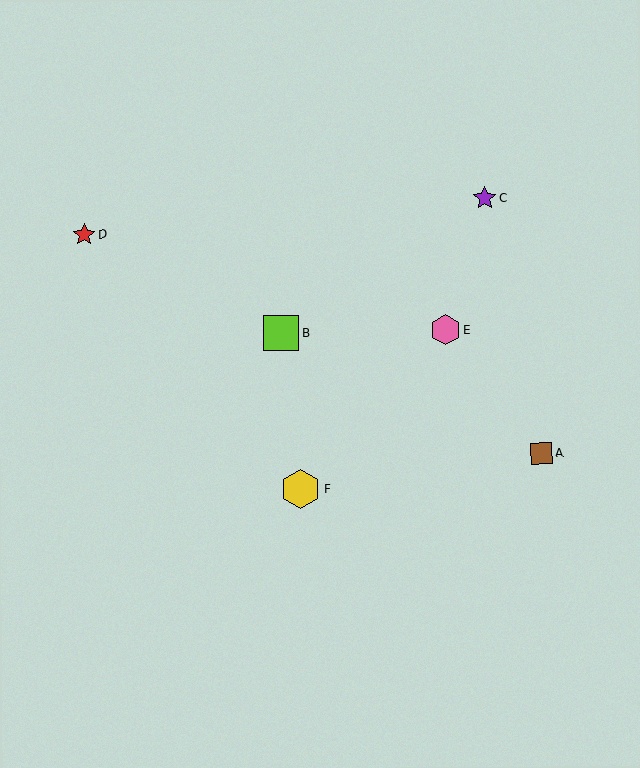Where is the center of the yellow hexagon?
The center of the yellow hexagon is at (301, 489).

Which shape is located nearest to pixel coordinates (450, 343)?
The pink hexagon (labeled E) at (445, 330) is nearest to that location.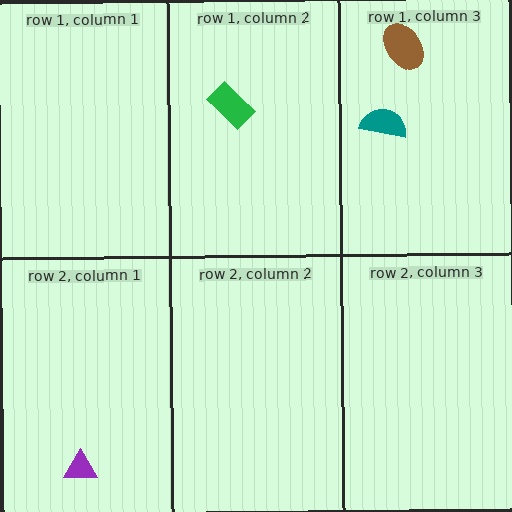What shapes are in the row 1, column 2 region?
The green rectangle.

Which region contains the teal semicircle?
The row 1, column 3 region.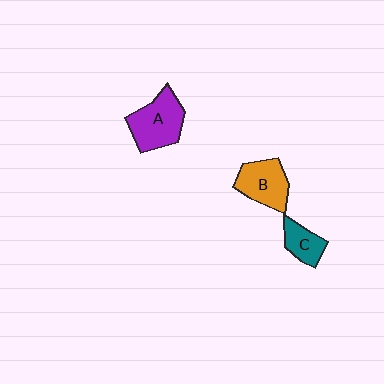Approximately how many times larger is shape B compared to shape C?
Approximately 1.6 times.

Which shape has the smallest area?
Shape C (teal).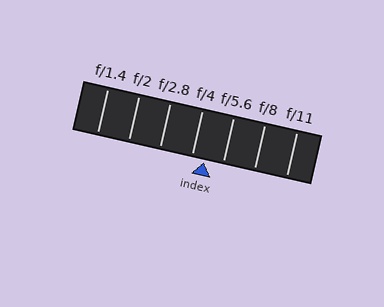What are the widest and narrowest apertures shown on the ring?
The widest aperture shown is f/1.4 and the narrowest is f/11.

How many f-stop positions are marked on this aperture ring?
There are 7 f-stop positions marked.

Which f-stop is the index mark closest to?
The index mark is closest to f/4.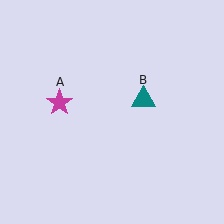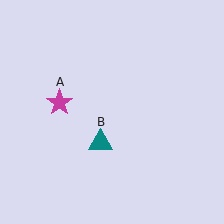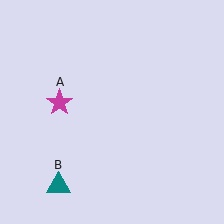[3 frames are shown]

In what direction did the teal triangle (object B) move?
The teal triangle (object B) moved down and to the left.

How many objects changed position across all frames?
1 object changed position: teal triangle (object B).